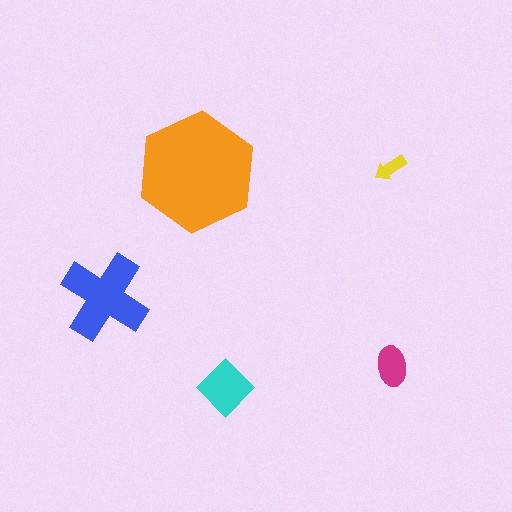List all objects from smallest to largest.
The yellow arrow, the magenta ellipse, the cyan diamond, the blue cross, the orange hexagon.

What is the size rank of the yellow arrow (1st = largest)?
5th.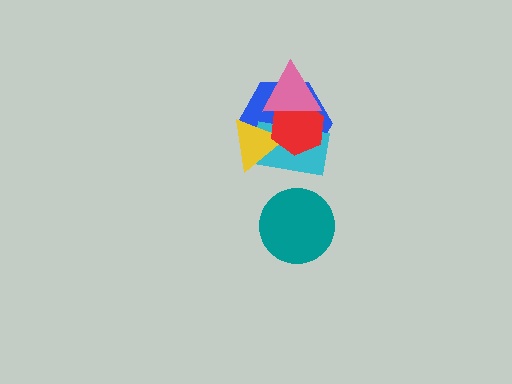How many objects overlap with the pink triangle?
3 objects overlap with the pink triangle.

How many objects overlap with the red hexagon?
4 objects overlap with the red hexagon.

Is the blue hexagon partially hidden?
Yes, it is partially covered by another shape.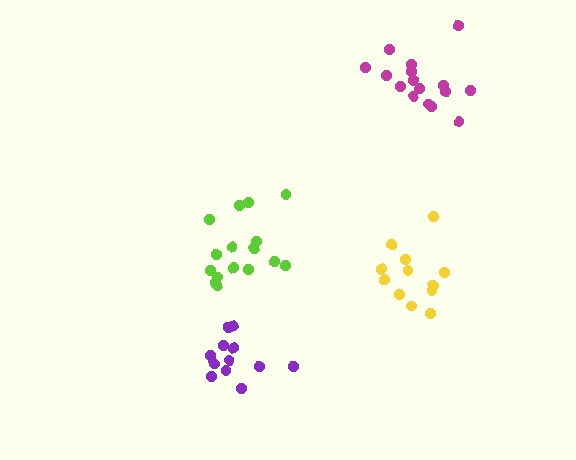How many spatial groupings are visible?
There are 4 spatial groupings.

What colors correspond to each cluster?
The clusters are colored: yellow, magenta, purple, lime.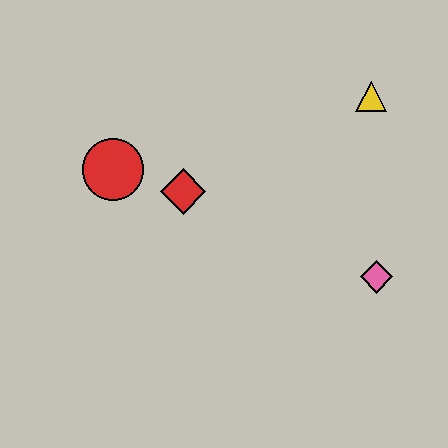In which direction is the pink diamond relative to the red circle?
The pink diamond is to the right of the red circle.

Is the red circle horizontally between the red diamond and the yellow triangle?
No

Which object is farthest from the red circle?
The pink diamond is farthest from the red circle.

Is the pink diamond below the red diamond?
Yes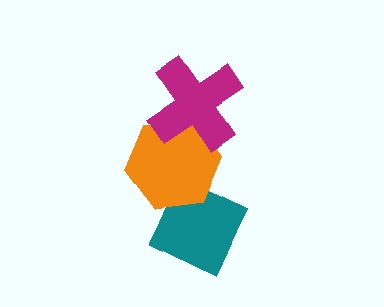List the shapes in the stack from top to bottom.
From top to bottom: the magenta cross, the orange hexagon, the teal diamond.